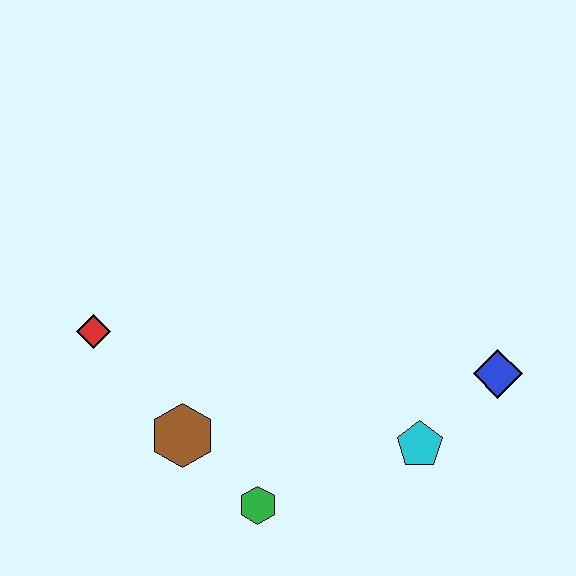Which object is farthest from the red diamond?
The blue diamond is farthest from the red diamond.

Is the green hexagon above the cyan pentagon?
No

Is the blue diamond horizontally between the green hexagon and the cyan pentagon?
No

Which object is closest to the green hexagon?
The brown hexagon is closest to the green hexagon.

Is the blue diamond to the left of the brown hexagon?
No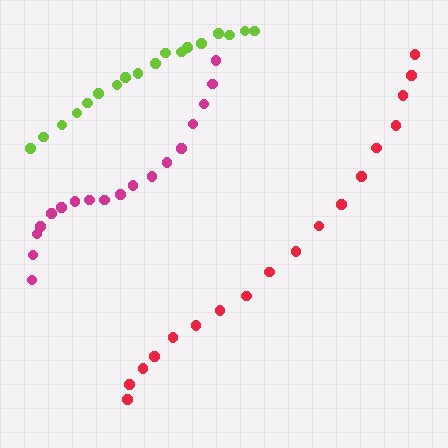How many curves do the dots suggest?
There are 3 distinct paths.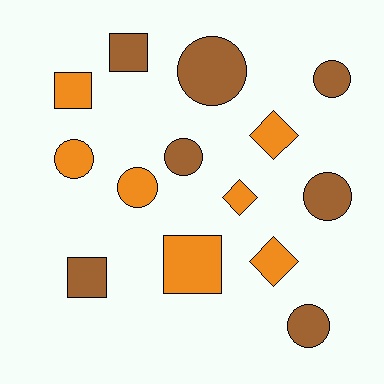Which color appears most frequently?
Orange, with 7 objects.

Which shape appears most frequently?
Circle, with 7 objects.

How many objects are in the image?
There are 14 objects.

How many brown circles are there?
There are 5 brown circles.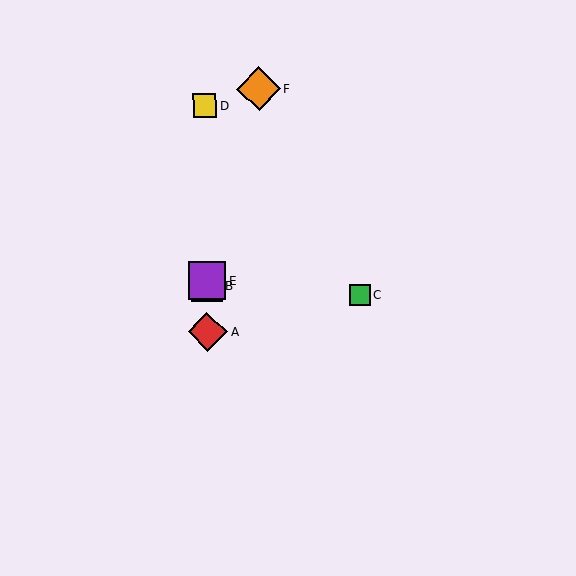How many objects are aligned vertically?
4 objects (A, B, D, E) are aligned vertically.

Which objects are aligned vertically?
Objects A, B, D, E are aligned vertically.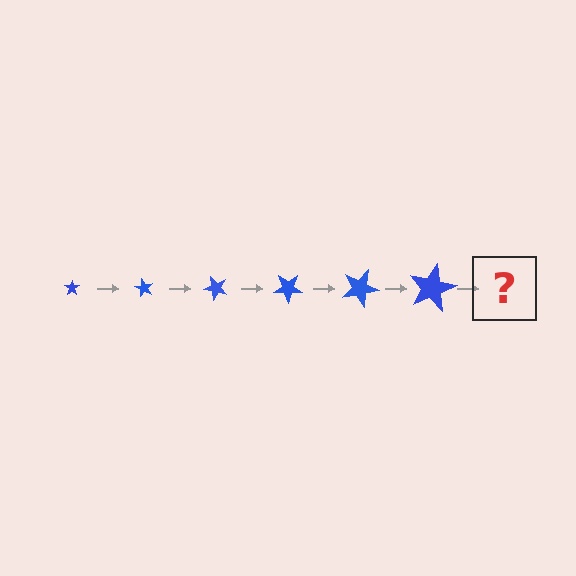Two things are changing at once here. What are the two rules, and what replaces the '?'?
The two rules are that the star grows larger each step and it rotates 60 degrees each step. The '?' should be a star, larger than the previous one and rotated 360 degrees from the start.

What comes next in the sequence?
The next element should be a star, larger than the previous one and rotated 360 degrees from the start.